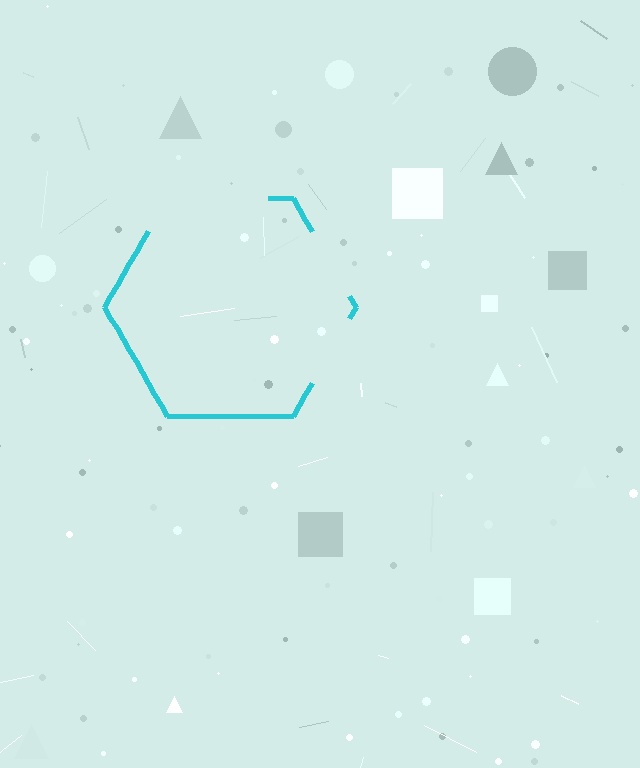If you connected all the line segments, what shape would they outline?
They would outline a hexagon.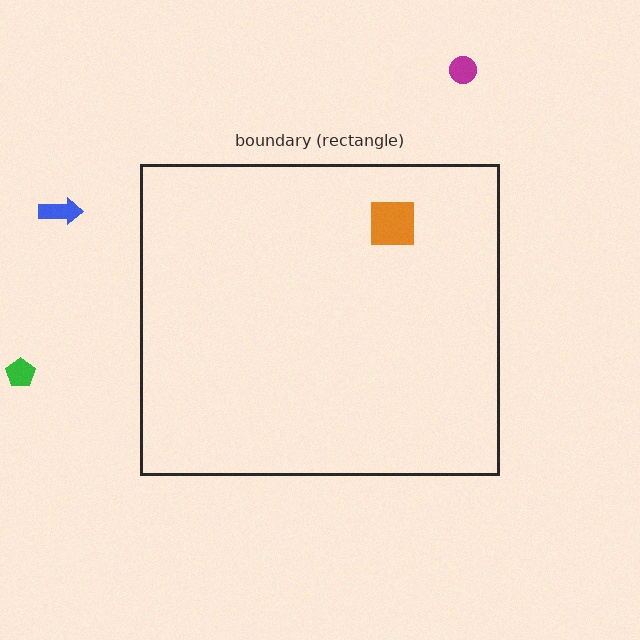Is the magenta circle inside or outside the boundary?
Outside.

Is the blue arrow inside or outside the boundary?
Outside.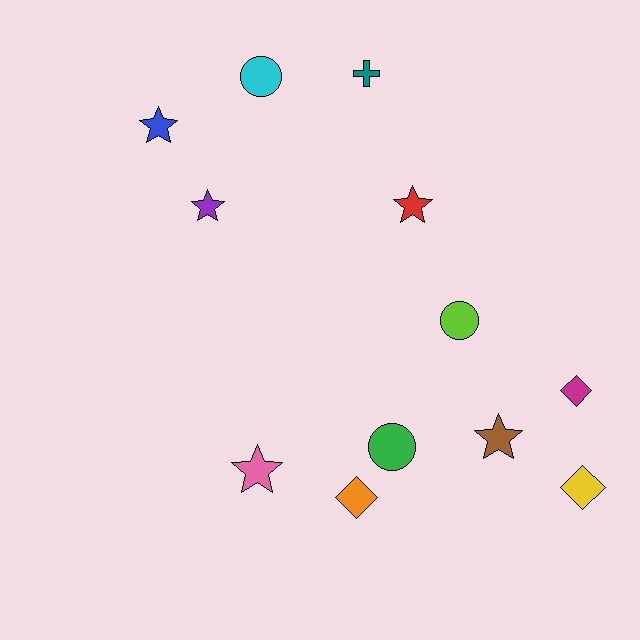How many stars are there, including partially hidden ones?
There are 5 stars.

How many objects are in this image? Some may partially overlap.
There are 12 objects.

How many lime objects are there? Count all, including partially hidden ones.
There is 1 lime object.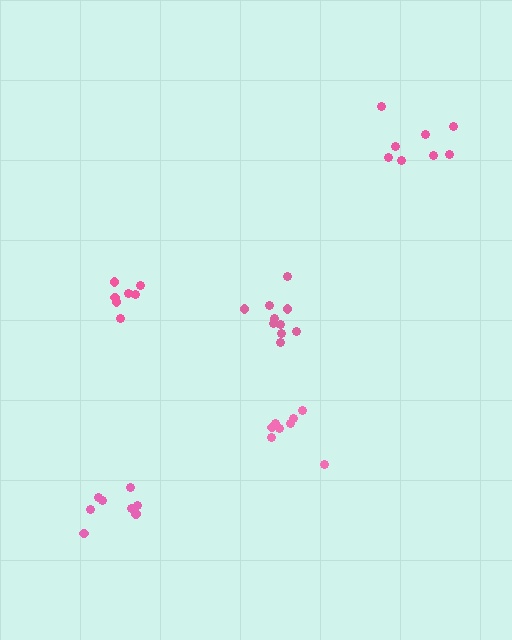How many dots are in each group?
Group 1: 8 dots, Group 2: 8 dots, Group 3: 10 dots, Group 4: 7 dots, Group 5: 8 dots (41 total).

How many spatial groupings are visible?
There are 5 spatial groupings.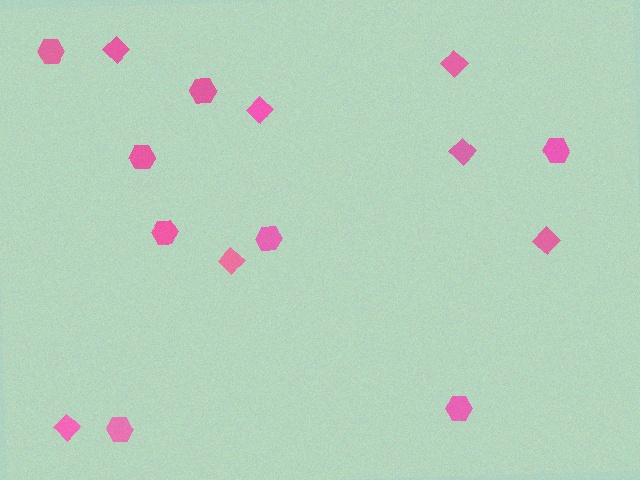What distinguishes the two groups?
There are 2 groups: one group of diamonds (7) and one group of hexagons (8).